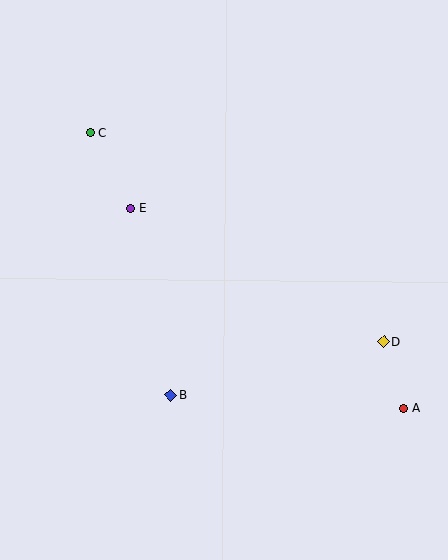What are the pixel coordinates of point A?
Point A is at (403, 408).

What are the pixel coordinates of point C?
Point C is at (91, 133).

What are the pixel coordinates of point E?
Point E is at (130, 209).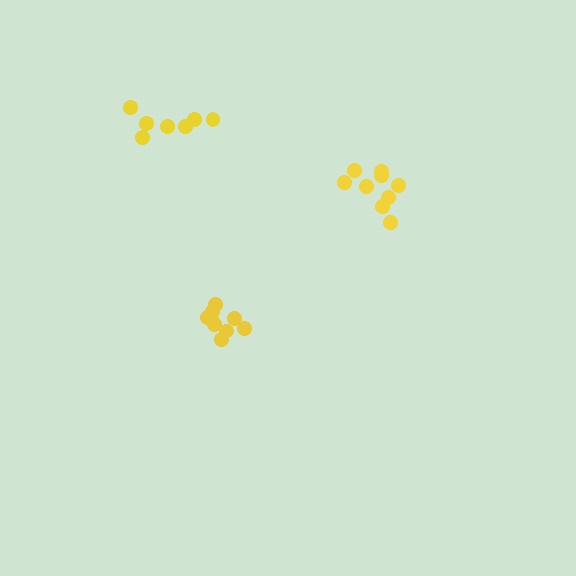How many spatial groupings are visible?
There are 3 spatial groupings.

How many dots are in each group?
Group 1: 9 dots, Group 2: 9 dots, Group 3: 7 dots (25 total).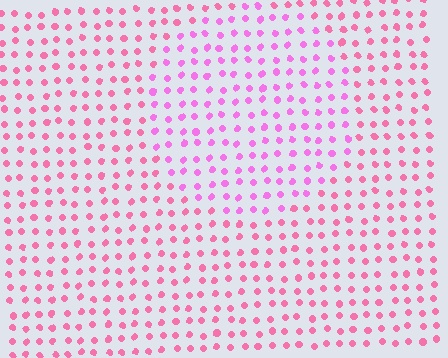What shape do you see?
I see a circle.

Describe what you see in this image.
The image is filled with small pink elements in a uniform arrangement. A circle-shaped region is visible where the elements are tinted to a slightly different hue, forming a subtle color boundary.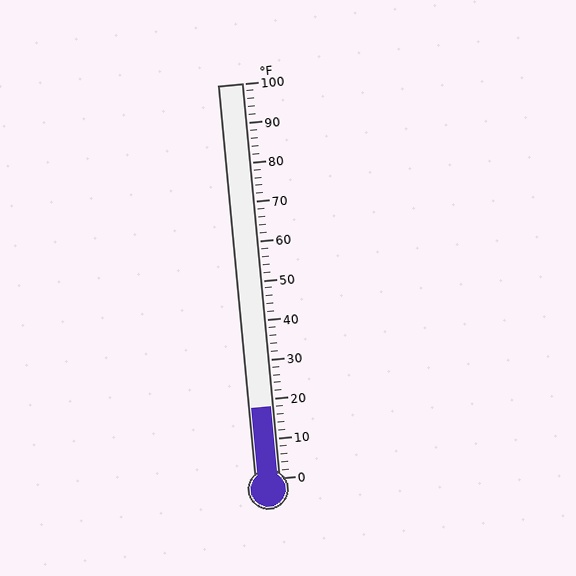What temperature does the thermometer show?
The thermometer shows approximately 18°F.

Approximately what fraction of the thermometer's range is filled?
The thermometer is filled to approximately 20% of its range.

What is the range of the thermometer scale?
The thermometer scale ranges from 0°F to 100°F.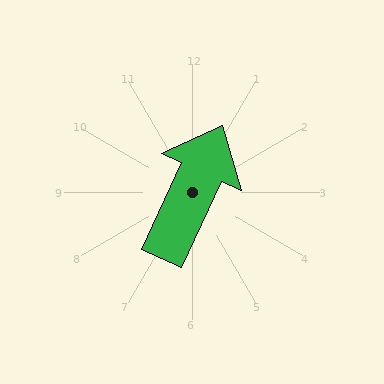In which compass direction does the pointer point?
Northeast.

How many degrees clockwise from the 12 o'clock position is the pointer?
Approximately 25 degrees.